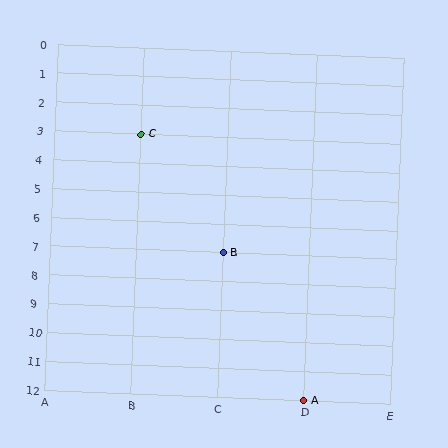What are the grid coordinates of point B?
Point B is at grid coordinates (C, 7).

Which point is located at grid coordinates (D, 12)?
Point A is at (D, 12).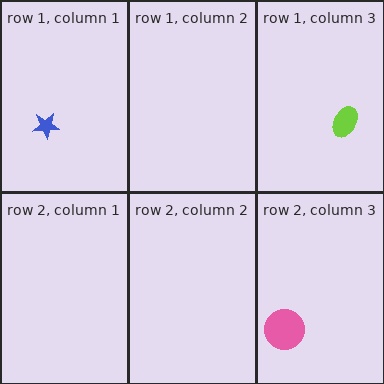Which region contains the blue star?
The row 1, column 1 region.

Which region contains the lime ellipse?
The row 1, column 3 region.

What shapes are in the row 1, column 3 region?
The lime ellipse.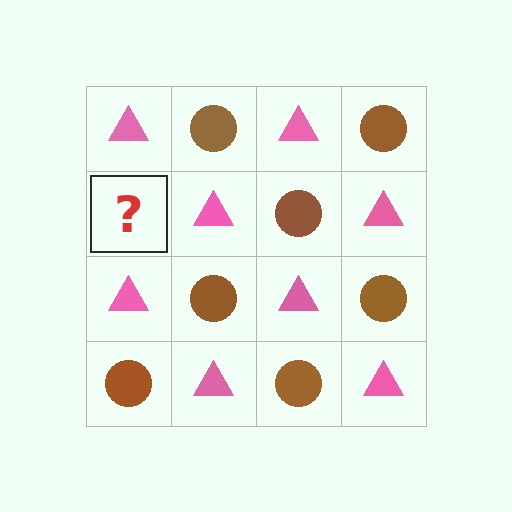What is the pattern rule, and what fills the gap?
The rule is that it alternates pink triangle and brown circle in a checkerboard pattern. The gap should be filled with a brown circle.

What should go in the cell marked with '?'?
The missing cell should contain a brown circle.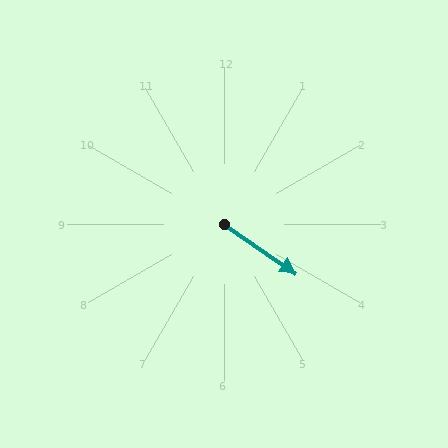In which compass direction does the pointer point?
Southeast.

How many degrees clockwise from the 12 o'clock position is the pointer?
Approximately 125 degrees.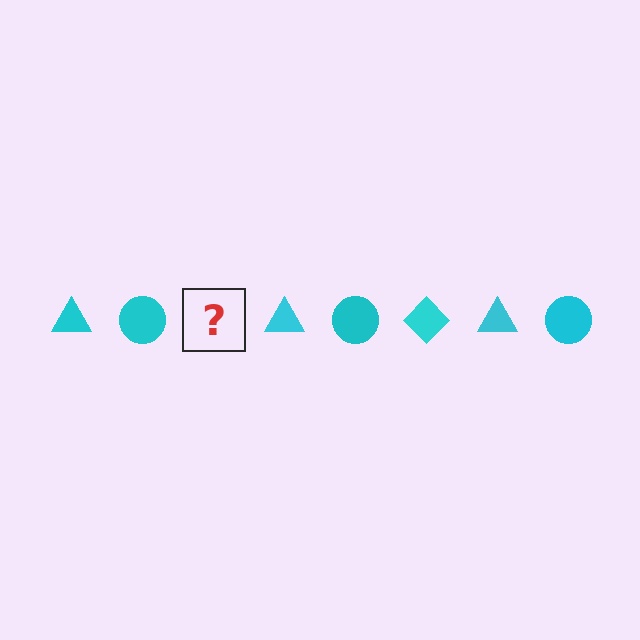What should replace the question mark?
The question mark should be replaced with a cyan diamond.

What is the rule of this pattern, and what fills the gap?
The rule is that the pattern cycles through triangle, circle, diamond shapes in cyan. The gap should be filled with a cyan diamond.